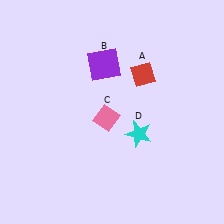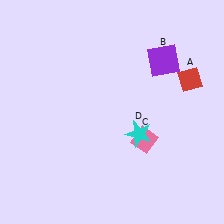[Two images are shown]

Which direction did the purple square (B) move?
The purple square (B) moved right.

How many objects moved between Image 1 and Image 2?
3 objects moved between the two images.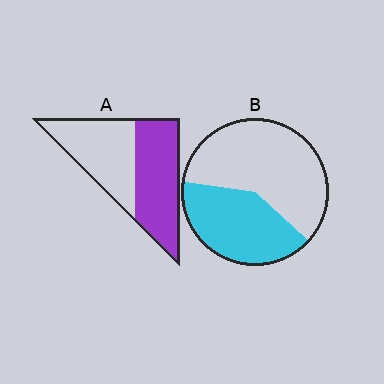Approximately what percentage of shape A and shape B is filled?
A is approximately 50% and B is approximately 40%.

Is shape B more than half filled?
No.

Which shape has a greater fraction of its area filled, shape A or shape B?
Shape A.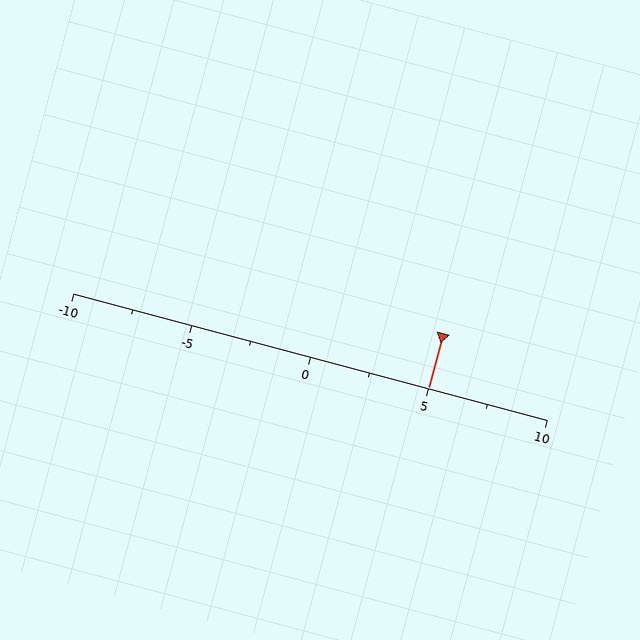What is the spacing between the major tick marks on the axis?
The major ticks are spaced 5 apart.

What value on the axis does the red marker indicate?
The marker indicates approximately 5.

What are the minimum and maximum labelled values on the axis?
The axis runs from -10 to 10.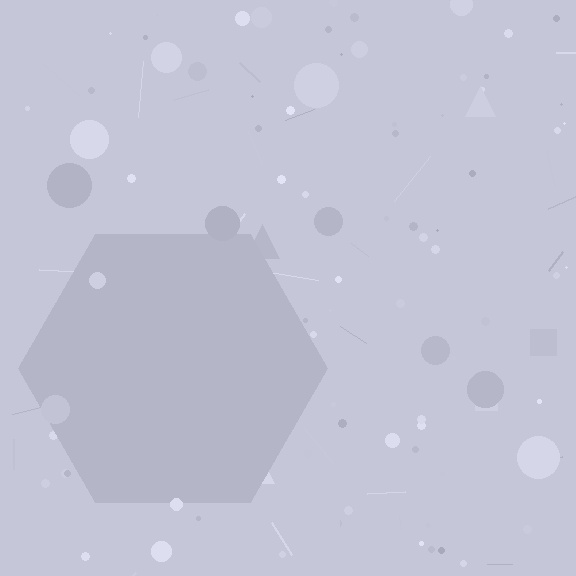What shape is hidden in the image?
A hexagon is hidden in the image.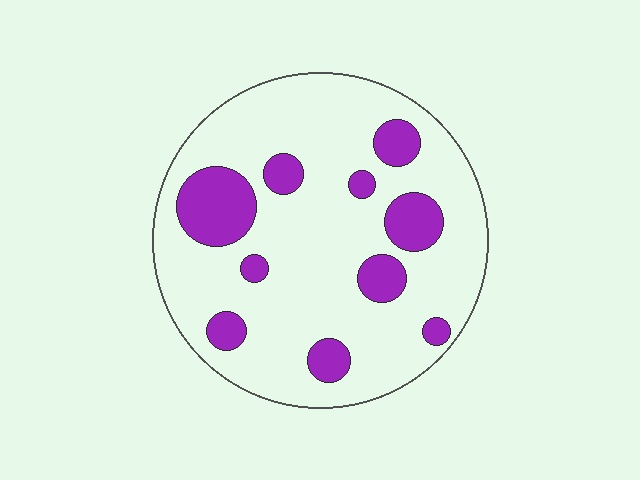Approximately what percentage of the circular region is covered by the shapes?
Approximately 20%.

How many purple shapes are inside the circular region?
10.